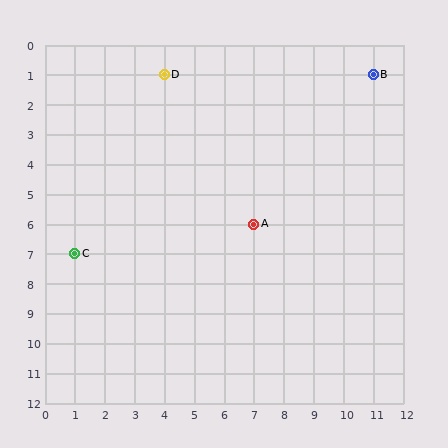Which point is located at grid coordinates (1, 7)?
Point C is at (1, 7).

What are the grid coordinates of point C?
Point C is at grid coordinates (1, 7).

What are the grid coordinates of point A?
Point A is at grid coordinates (7, 6).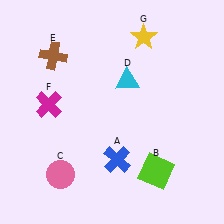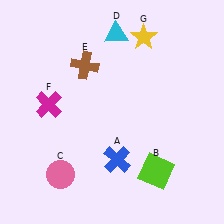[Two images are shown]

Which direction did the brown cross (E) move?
The brown cross (E) moved right.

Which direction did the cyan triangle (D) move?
The cyan triangle (D) moved up.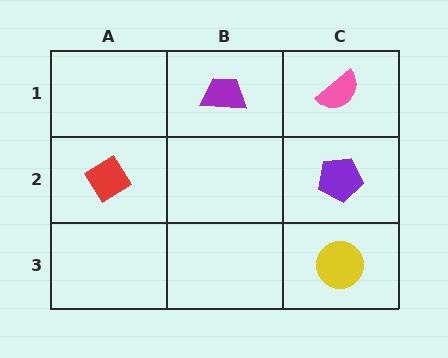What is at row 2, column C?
A purple pentagon.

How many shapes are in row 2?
2 shapes.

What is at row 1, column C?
A pink semicircle.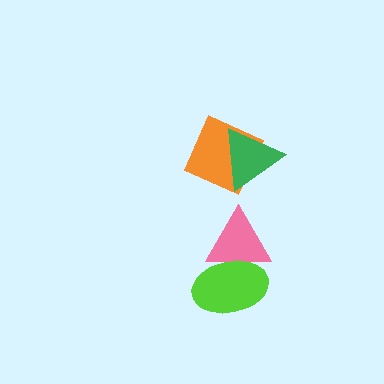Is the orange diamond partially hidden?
Yes, it is partially covered by another shape.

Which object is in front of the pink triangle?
The lime ellipse is in front of the pink triangle.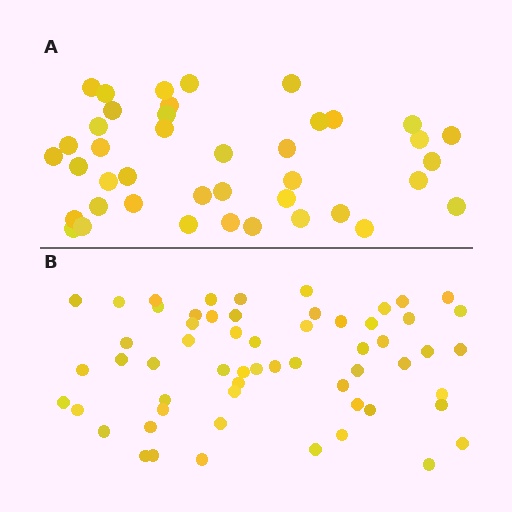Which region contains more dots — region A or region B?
Region B (the bottom region) has more dots.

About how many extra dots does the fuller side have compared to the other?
Region B has approximately 20 more dots than region A.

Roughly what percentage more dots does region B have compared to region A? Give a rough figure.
About 45% more.